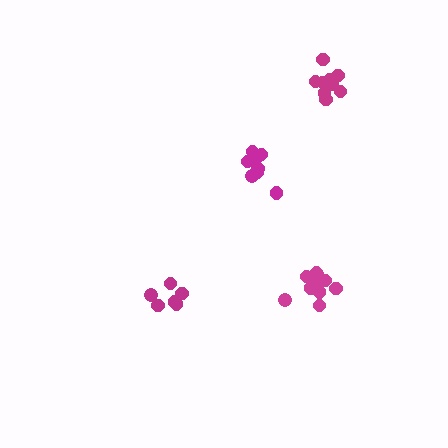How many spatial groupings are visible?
There are 4 spatial groupings.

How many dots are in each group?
Group 1: 10 dots, Group 2: 11 dots, Group 3: 6 dots, Group 4: 8 dots (35 total).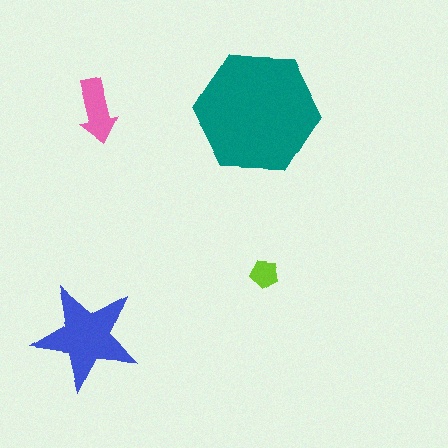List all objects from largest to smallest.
The teal hexagon, the blue star, the pink arrow, the lime pentagon.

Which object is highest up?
The teal hexagon is topmost.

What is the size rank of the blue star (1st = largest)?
2nd.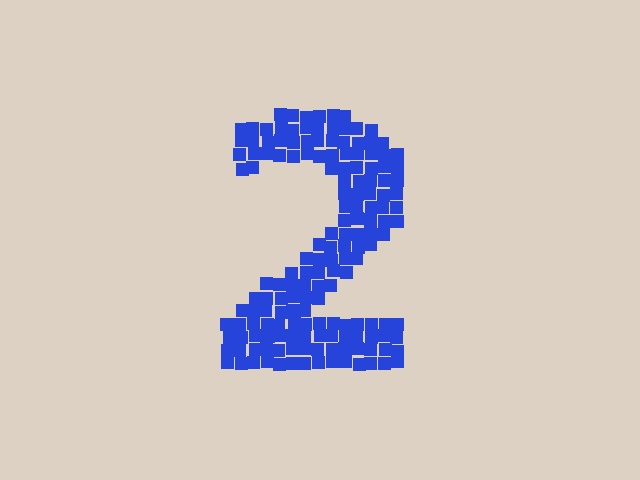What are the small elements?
The small elements are squares.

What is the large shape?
The large shape is the digit 2.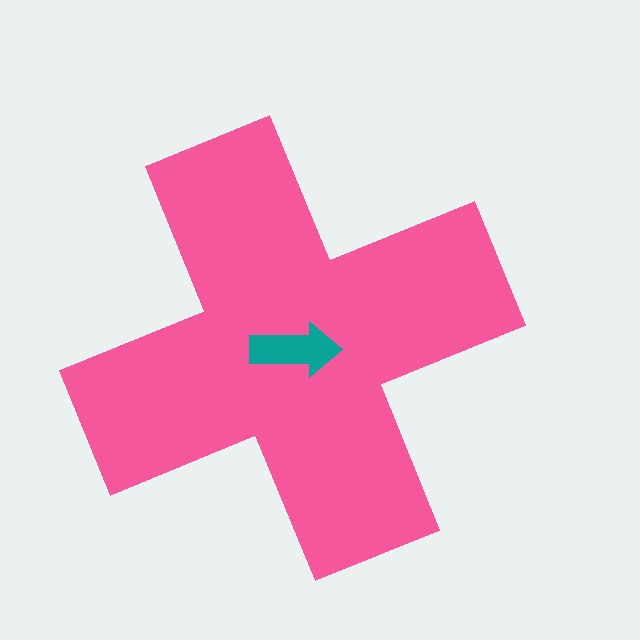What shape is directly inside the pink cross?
The teal arrow.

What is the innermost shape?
The teal arrow.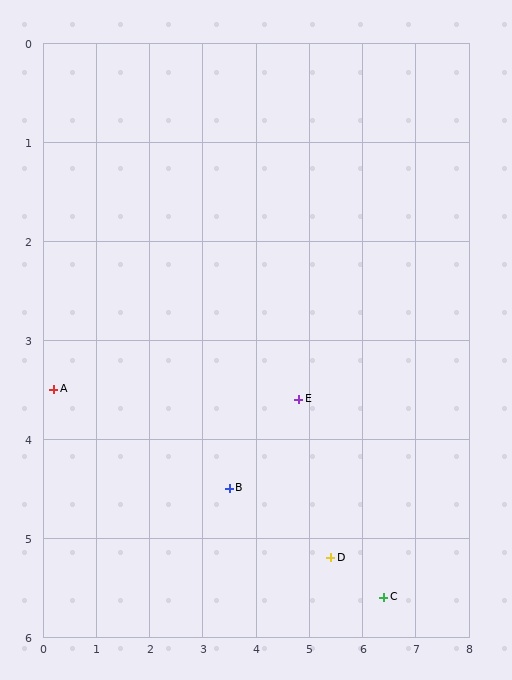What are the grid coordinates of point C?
Point C is at approximately (6.4, 5.6).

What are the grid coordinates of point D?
Point D is at approximately (5.4, 5.2).